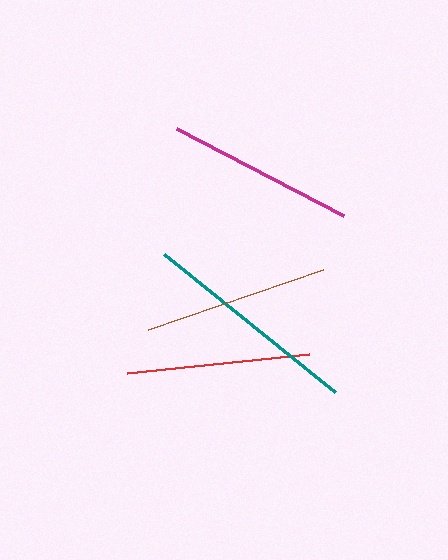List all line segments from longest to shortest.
From longest to shortest: teal, magenta, brown, red.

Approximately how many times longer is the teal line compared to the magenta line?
The teal line is approximately 1.2 times the length of the magenta line.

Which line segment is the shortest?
The red line is the shortest at approximately 183 pixels.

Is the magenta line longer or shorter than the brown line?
The magenta line is longer than the brown line.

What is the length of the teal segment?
The teal segment is approximately 220 pixels long.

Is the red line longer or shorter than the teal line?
The teal line is longer than the red line.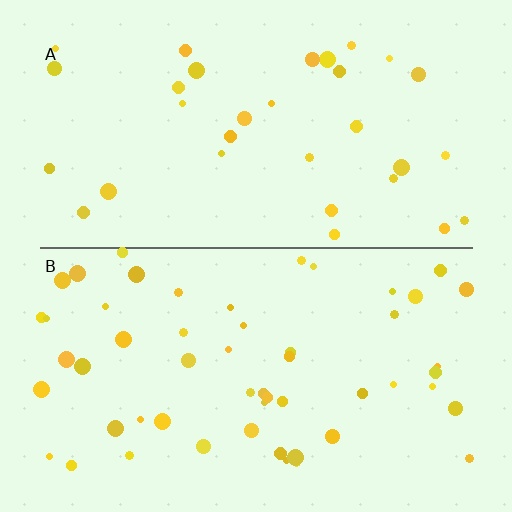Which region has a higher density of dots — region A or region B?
B (the bottom).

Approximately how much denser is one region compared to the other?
Approximately 1.7× — region B over region A.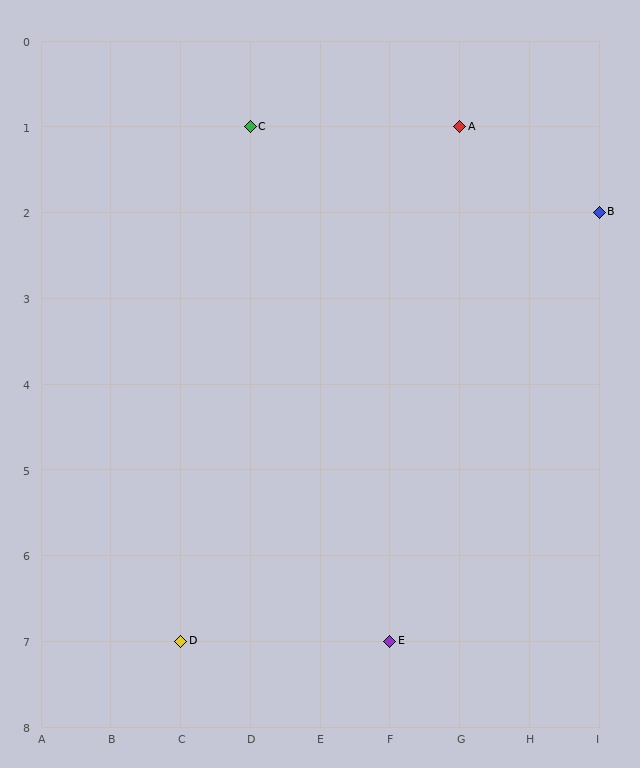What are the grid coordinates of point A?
Point A is at grid coordinates (G, 1).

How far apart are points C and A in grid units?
Points C and A are 3 columns apart.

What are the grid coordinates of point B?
Point B is at grid coordinates (I, 2).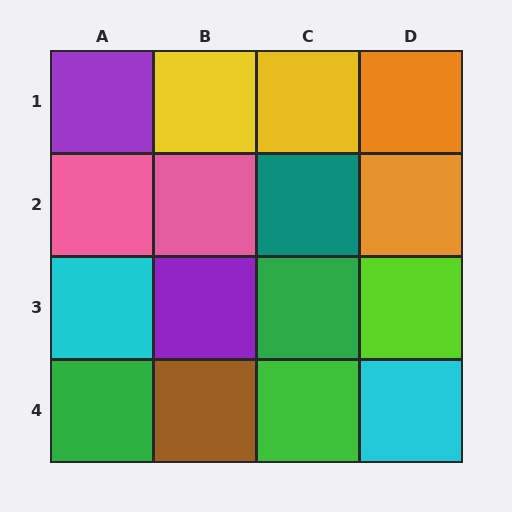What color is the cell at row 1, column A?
Purple.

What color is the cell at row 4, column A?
Green.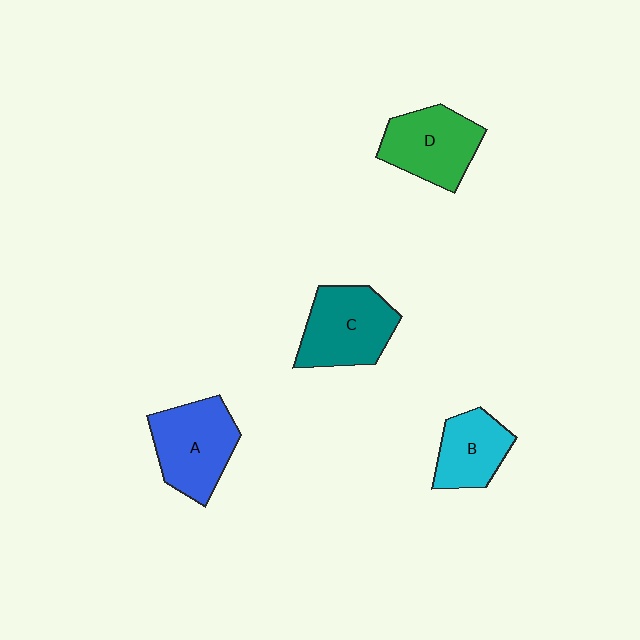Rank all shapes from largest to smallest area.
From largest to smallest: A (blue), C (teal), D (green), B (cyan).